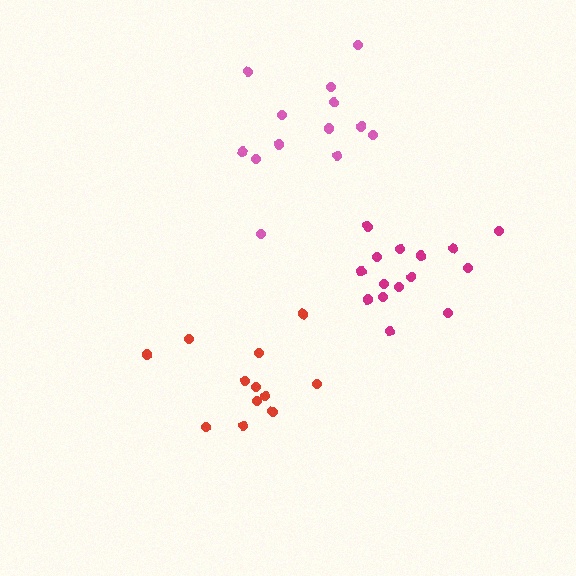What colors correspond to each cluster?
The clusters are colored: magenta, pink, red.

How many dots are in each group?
Group 1: 16 dots, Group 2: 13 dots, Group 3: 12 dots (41 total).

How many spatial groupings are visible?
There are 3 spatial groupings.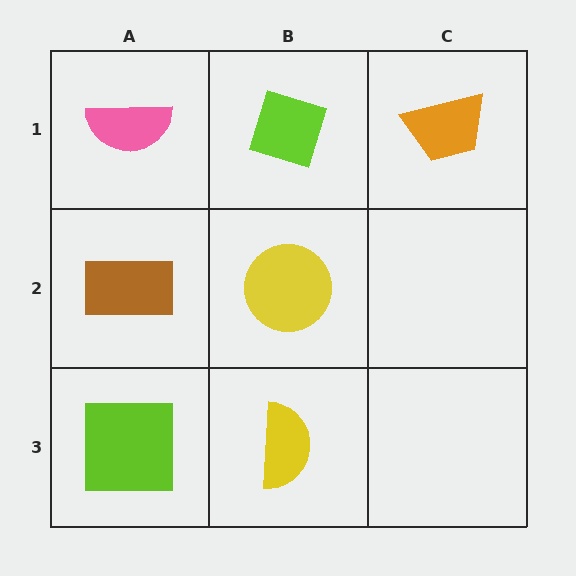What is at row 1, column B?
A lime diamond.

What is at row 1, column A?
A pink semicircle.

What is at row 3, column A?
A lime square.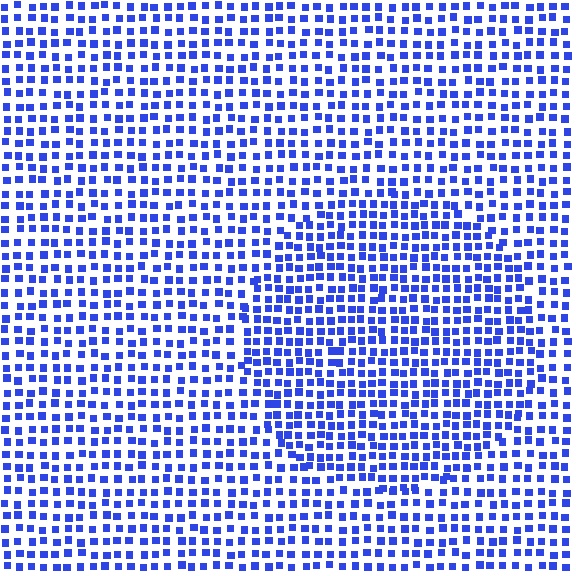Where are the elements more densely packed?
The elements are more densely packed inside the circle boundary.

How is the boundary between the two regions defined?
The boundary is defined by a change in element density (approximately 1.4x ratio). All elements are the same color, size, and shape.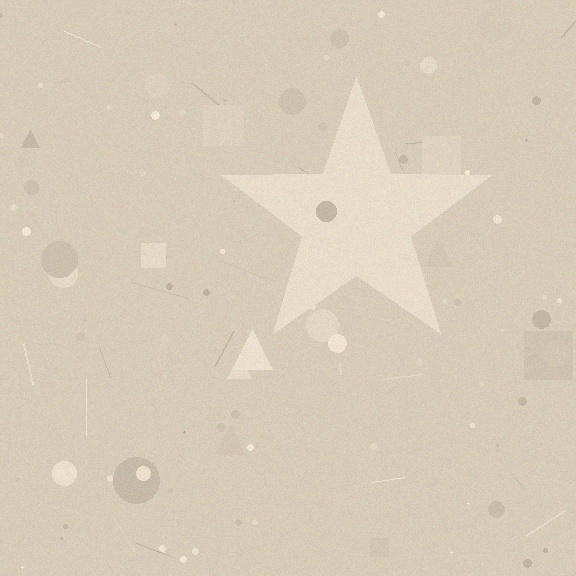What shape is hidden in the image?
A star is hidden in the image.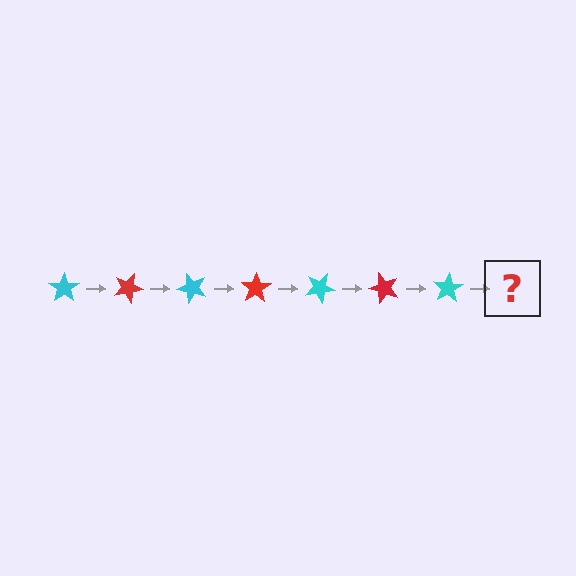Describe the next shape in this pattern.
It should be a red star, rotated 175 degrees from the start.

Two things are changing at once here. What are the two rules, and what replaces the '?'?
The two rules are that it rotates 25 degrees each step and the color cycles through cyan and red. The '?' should be a red star, rotated 175 degrees from the start.